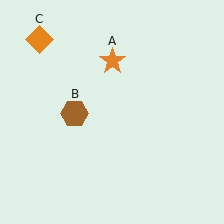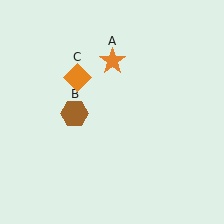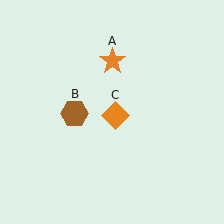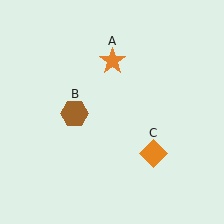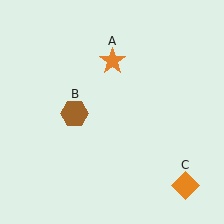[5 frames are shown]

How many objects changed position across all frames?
1 object changed position: orange diamond (object C).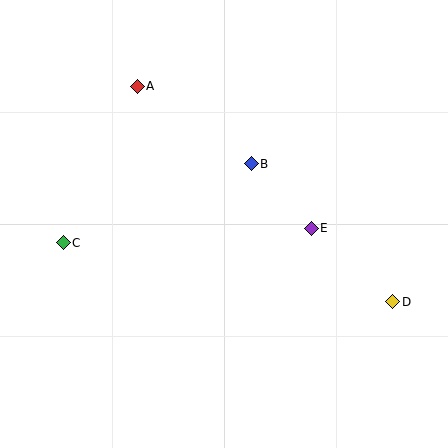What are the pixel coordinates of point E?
Point E is at (311, 228).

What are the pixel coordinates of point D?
Point D is at (393, 302).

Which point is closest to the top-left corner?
Point A is closest to the top-left corner.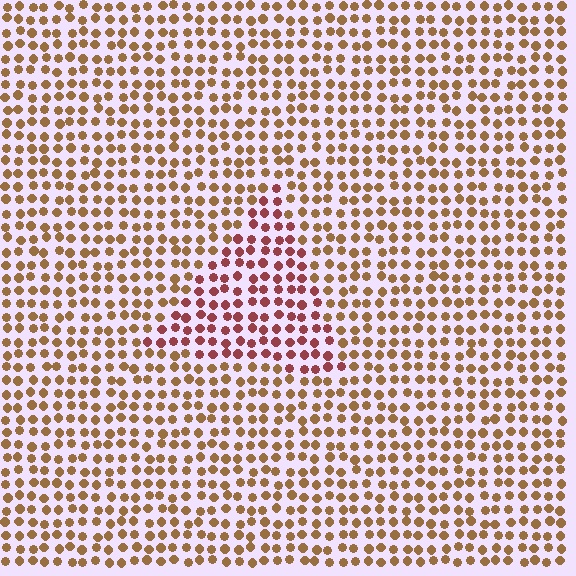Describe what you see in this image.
The image is filled with small brown elements in a uniform arrangement. A triangle-shaped region is visible where the elements are tinted to a slightly different hue, forming a subtle color boundary.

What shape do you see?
I see a triangle.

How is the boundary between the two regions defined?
The boundary is defined purely by a slight shift in hue (about 38 degrees). Spacing, size, and orientation are identical on both sides.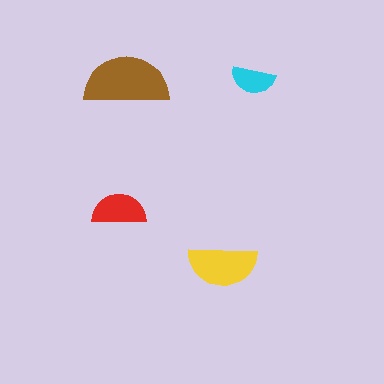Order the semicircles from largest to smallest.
the brown one, the yellow one, the red one, the cyan one.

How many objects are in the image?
There are 4 objects in the image.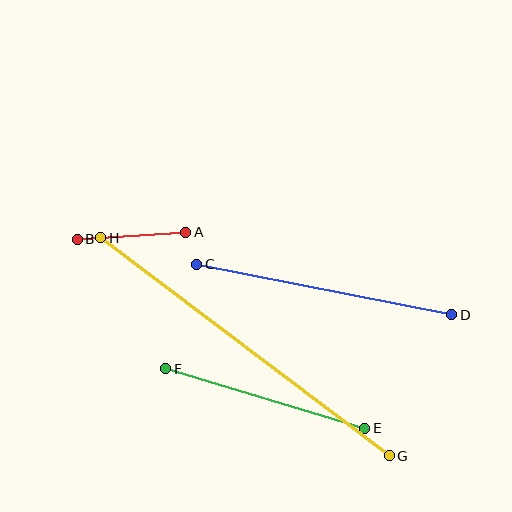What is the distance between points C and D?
The distance is approximately 260 pixels.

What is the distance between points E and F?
The distance is approximately 208 pixels.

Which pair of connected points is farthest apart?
Points G and H are farthest apart.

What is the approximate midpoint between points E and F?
The midpoint is at approximately (265, 399) pixels.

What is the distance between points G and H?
The distance is approximately 362 pixels.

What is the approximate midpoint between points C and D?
The midpoint is at approximately (324, 290) pixels.